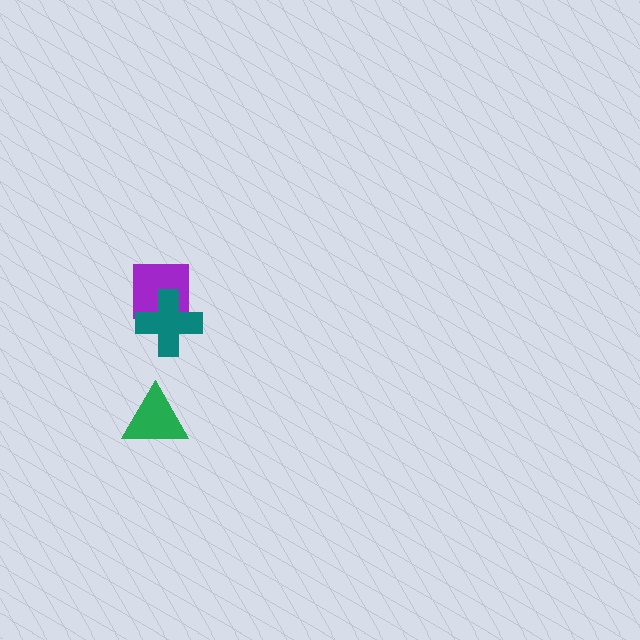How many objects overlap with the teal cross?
1 object overlaps with the teal cross.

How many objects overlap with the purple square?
1 object overlaps with the purple square.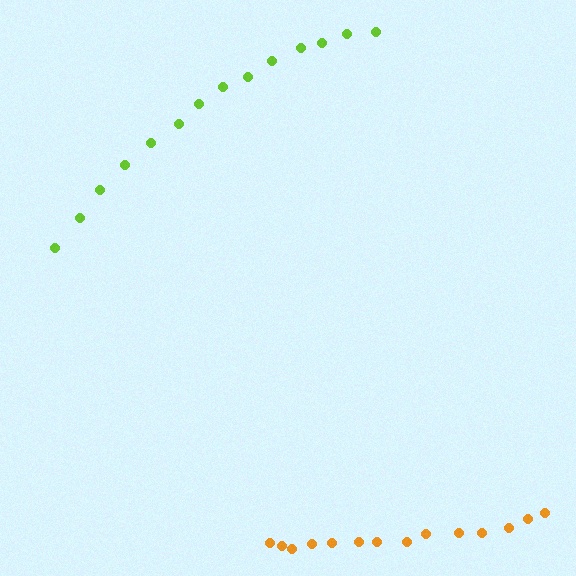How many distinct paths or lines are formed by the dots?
There are 2 distinct paths.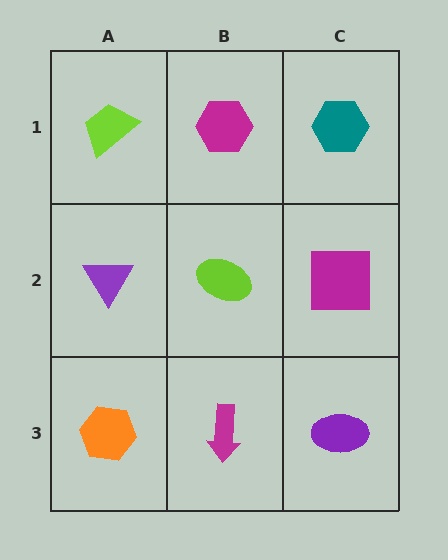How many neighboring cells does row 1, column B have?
3.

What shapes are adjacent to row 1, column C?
A magenta square (row 2, column C), a magenta hexagon (row 1, column B).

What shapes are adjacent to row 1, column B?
A lime ellipse (row 2, column B), a lime trapezoid (row 1, column A), a teal hexagon (row 1, column C).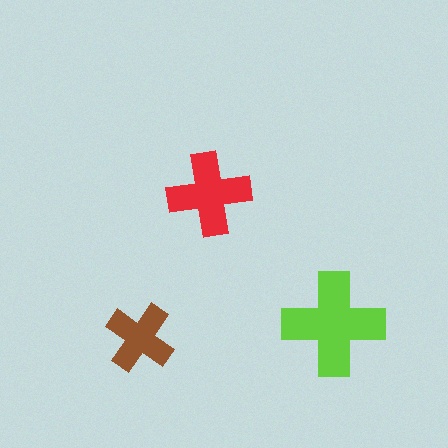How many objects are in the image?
There are 3 objects in the image.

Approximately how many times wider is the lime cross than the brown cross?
About 1.5 times wider.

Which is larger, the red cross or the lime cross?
The lime one.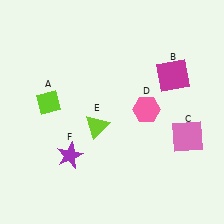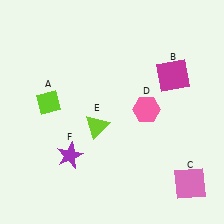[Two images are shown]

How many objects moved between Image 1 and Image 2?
1 object moved between the two images.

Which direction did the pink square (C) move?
The pink square (C) moved down.